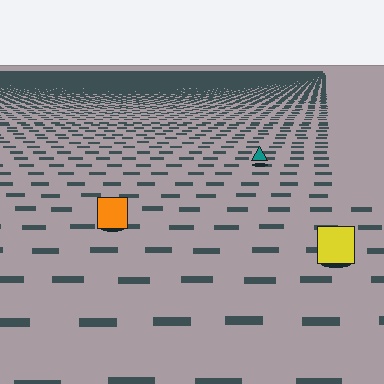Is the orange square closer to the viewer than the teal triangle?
Yes. The orange square is closer — you can tell from the texture gradient: the ground texture is coarser near it.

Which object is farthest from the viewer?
The teal triangle is farthest from the viewer. It appears smaller and the ground texture around it is denser.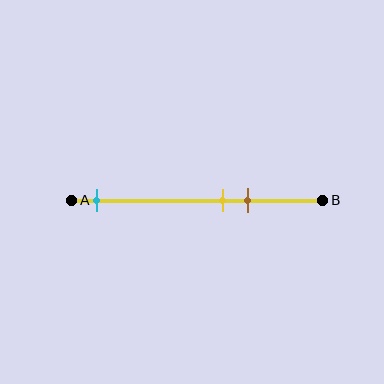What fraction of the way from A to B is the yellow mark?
The yellow mark is approximately 60% (0.6) of the way from A to B.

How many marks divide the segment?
There are 3 marks dividing the segment.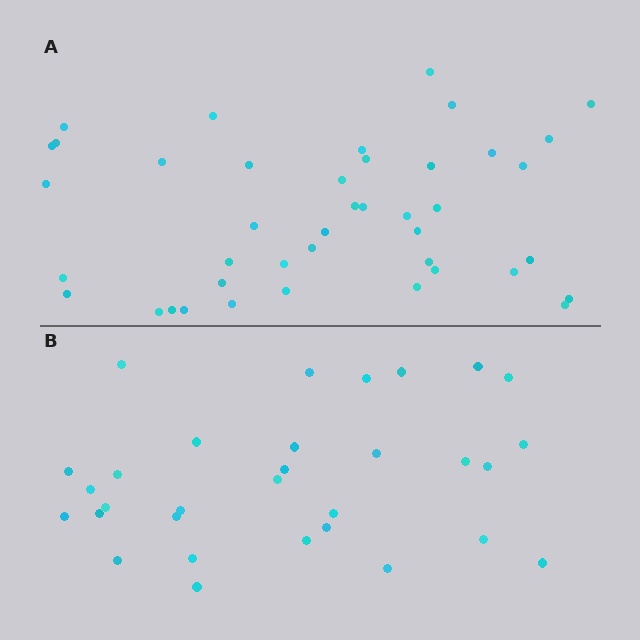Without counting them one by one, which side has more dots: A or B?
Region A (the top region) has more dots.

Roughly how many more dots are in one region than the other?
Region A has roughly 12 or so more dots than region B.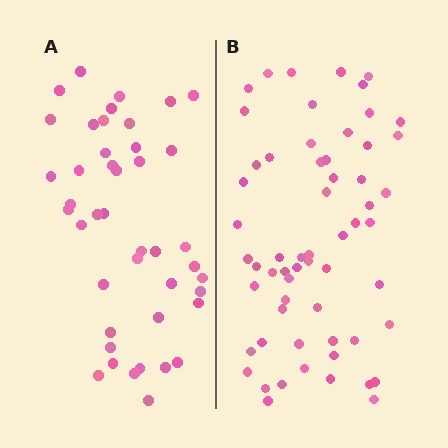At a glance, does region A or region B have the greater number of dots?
Region B (the right region) has more dots.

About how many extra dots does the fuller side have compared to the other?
Region B has approximately 15 more dots than region A.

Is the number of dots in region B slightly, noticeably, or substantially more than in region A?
Region B has noticeably more, but not dramatically so. The ratio is roughly 1.4 to 1.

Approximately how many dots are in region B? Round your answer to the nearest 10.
About 60 dots.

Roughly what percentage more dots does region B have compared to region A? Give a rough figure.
About 40% more.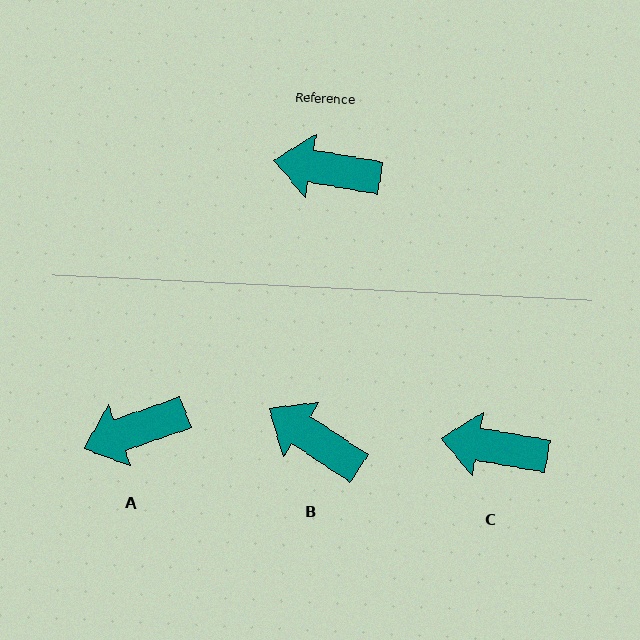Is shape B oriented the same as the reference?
No, it is off by about 24 degrees.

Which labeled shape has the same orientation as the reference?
C.